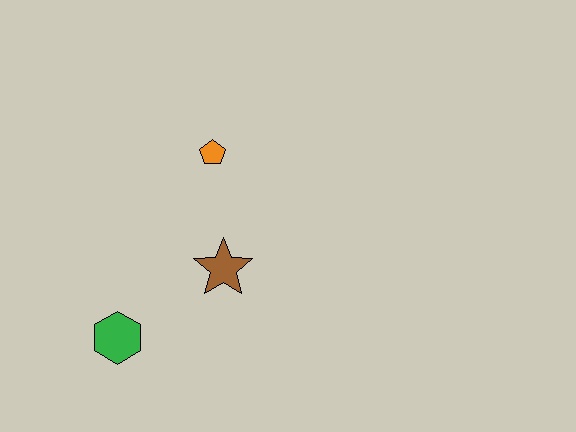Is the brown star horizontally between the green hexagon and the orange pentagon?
No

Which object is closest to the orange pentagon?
The brown star is closest to the orange pentagon.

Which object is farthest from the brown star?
The green hexagon is farthest from the brown star.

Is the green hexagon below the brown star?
Yes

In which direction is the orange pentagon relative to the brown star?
The orange pentagon is above the brown star.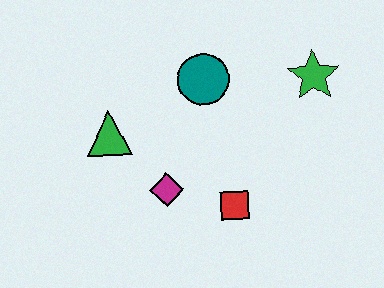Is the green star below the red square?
No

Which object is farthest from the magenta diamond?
The green star is farthest from the magenta diamond.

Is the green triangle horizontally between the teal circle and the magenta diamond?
No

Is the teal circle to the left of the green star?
Yes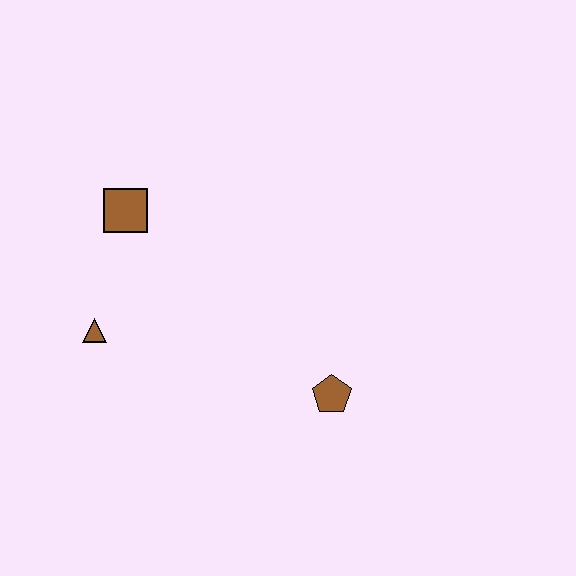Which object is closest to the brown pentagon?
The brown triangle is closest to the brown pentagon.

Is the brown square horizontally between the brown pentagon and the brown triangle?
Yes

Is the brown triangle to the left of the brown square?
Yes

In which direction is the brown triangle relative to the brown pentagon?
The brown triangle is to the left of the brown pentagon.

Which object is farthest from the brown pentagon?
The brown square is farthest from the brown pentagon.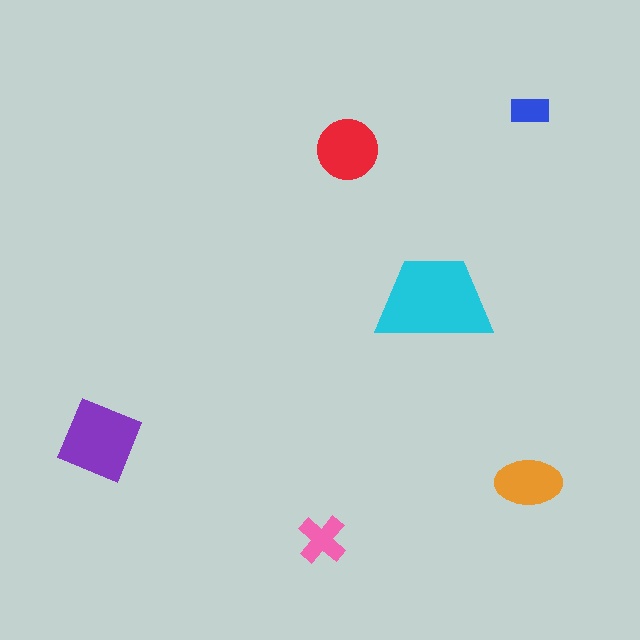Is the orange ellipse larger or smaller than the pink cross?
Larger.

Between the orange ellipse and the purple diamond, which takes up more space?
The purple diamond.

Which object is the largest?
The cyan trapezoid.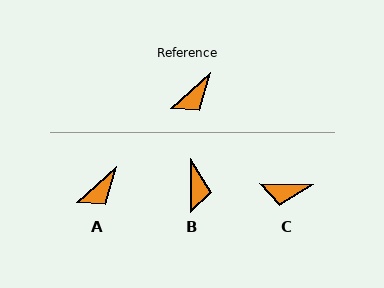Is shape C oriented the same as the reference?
No, it is off by about 42 degrees.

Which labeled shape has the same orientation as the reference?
A.